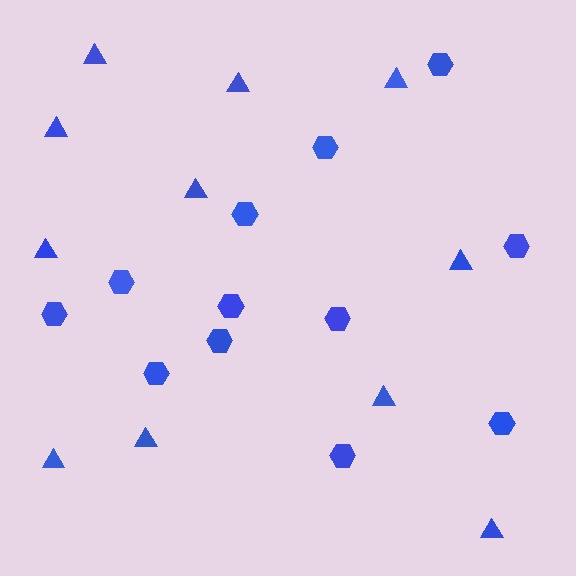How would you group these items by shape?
There are 2 groups: one group of hexagons (12) and one group of triangles (11).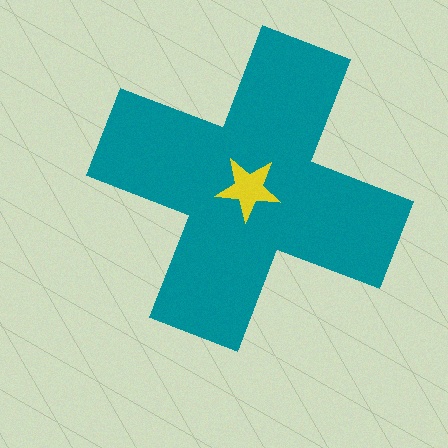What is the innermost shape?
The yellow star.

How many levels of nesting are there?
2.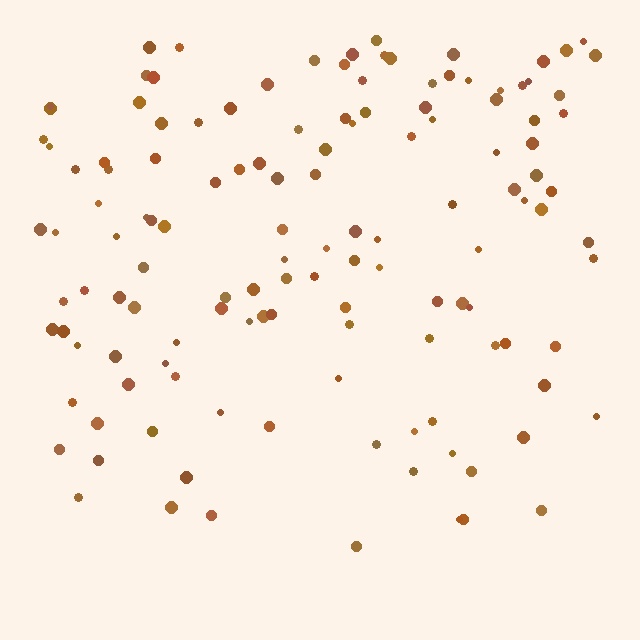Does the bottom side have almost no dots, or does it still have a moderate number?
Still a moderate number, just noticeably fewer than the top.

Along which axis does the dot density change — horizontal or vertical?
Vertical.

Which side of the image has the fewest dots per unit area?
The bottom.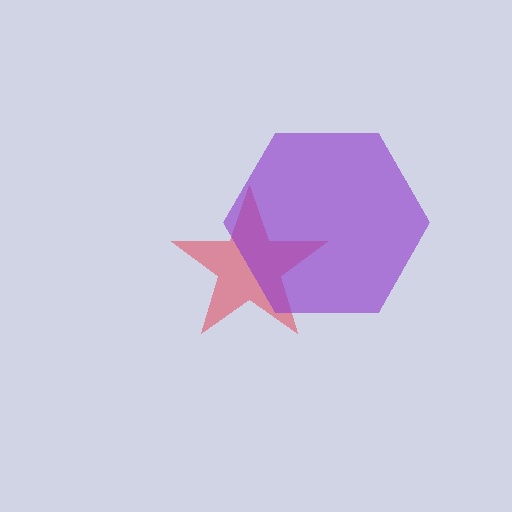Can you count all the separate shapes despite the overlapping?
Yes, there are 2 separate shapes.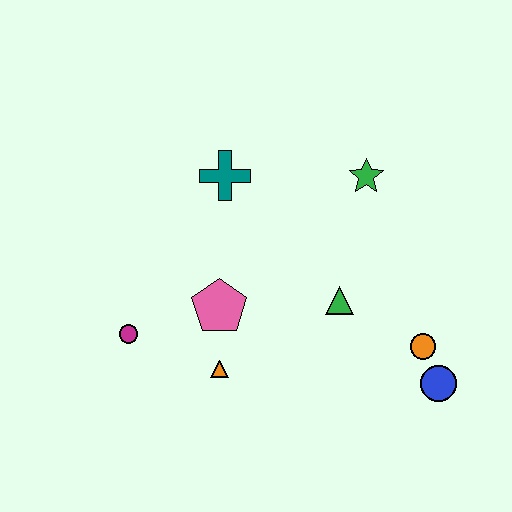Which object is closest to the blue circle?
The orange circle is closest to the blue circle.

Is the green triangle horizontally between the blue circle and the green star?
No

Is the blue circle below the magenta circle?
Yes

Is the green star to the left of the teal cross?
No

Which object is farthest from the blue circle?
The magenta circle is farthest from the blue circle.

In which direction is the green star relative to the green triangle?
The green star is above the green triangle.